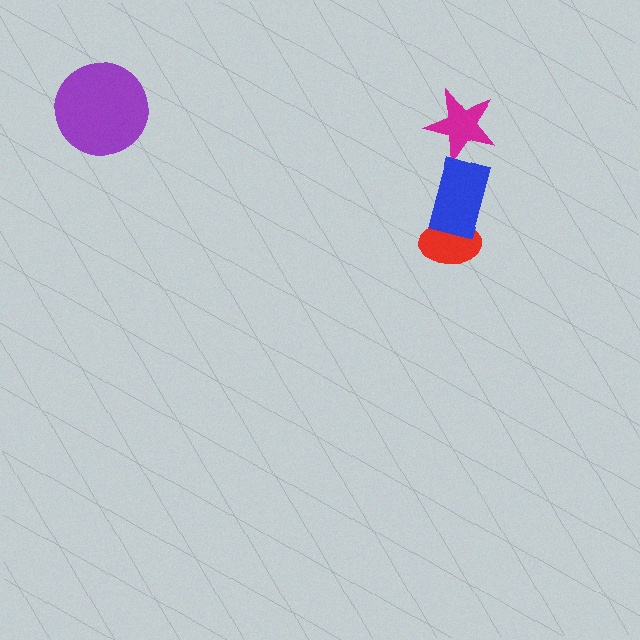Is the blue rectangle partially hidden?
No, no other shape covers it.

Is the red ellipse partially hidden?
Yes, it is partially covered by another shape.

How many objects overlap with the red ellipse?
1 object overlaps with the red ellipse.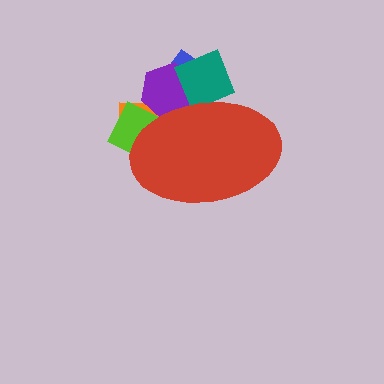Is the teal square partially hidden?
Yes, the teal square is partially hidden behind the red ellipse.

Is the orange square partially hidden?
Yes, the orange square is partially hidden behind the red ellipse.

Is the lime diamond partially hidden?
Yes, the lime diamond is partially hidden behind the red ellipse.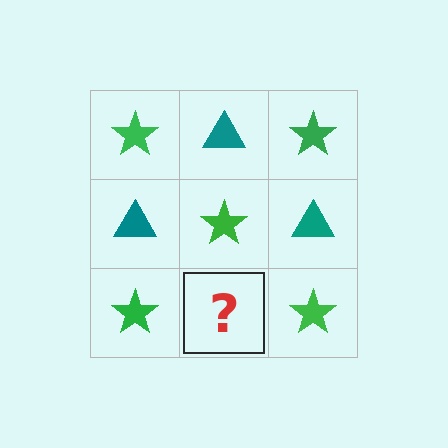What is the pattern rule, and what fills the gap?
The rule is that it alternates green star and teal triangle in a checkerboard pattern. The gap should be filled with a teal triangle.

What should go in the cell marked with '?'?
The missing cell should contain a teal triangle.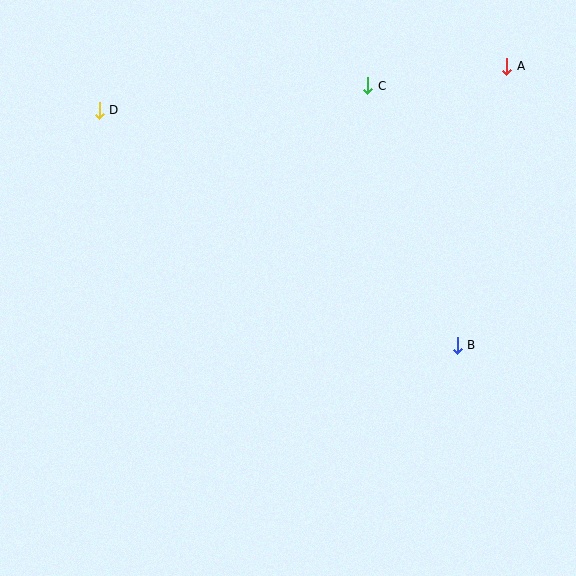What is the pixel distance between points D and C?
The distance between D and C is 270 pixels.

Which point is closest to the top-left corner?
Point D is closest to the top-left corner.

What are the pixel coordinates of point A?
Point A is at (507, 66).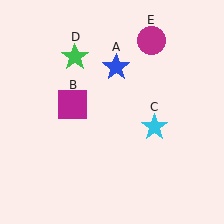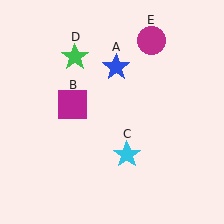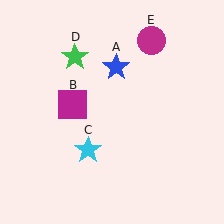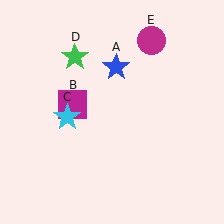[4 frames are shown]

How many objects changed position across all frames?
1 object changed position: cyan star (object C).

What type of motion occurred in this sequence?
The cyan star (object C) rotated clockwise around the center of the scene.